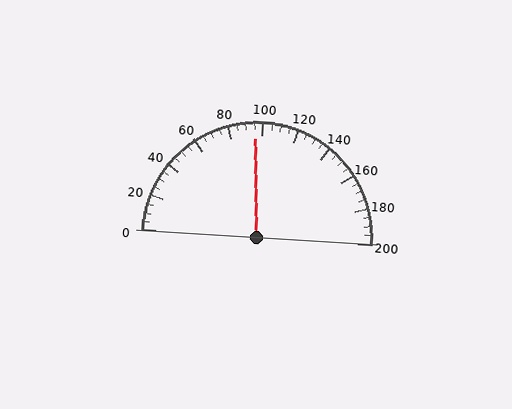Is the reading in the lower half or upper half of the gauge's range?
The reading is in the lower half of the range (0 to 200).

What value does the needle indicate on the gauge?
The needle indicates approximately 95.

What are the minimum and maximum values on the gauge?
The gauge ranges from 0 to 200.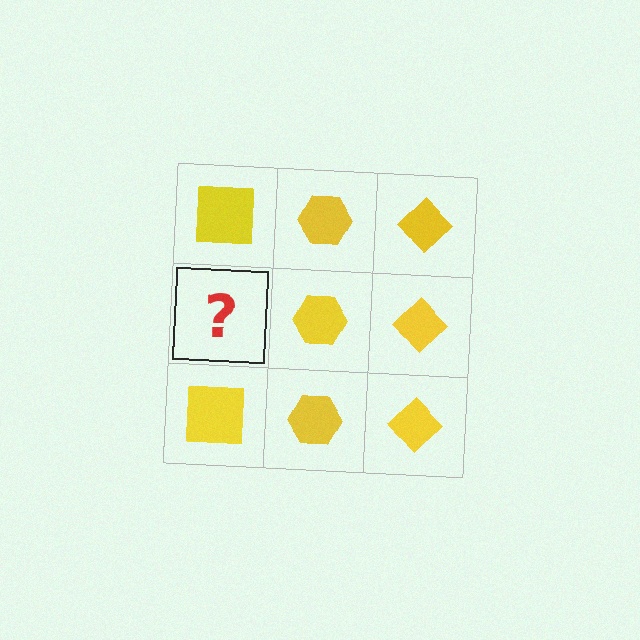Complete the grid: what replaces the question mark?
The question mark should be replaced with a yellow square.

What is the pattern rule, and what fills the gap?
The rule is that each column has a consistent shape. The gap should be filled with a yellow square.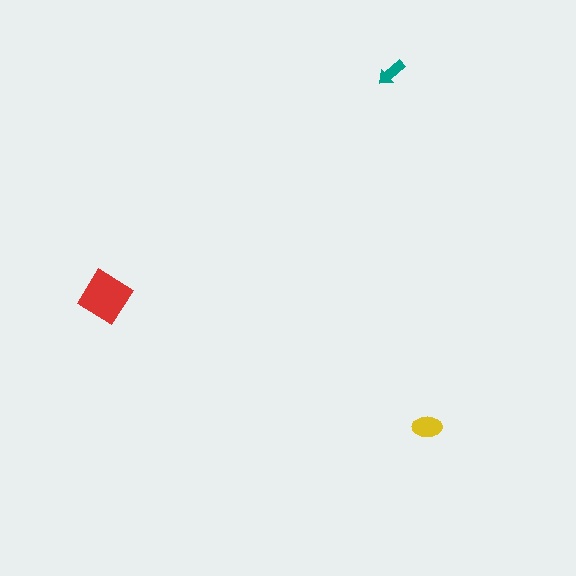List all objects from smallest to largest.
The teal arrow, the yellow ellipse, the red diamond.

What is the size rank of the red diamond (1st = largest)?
1st.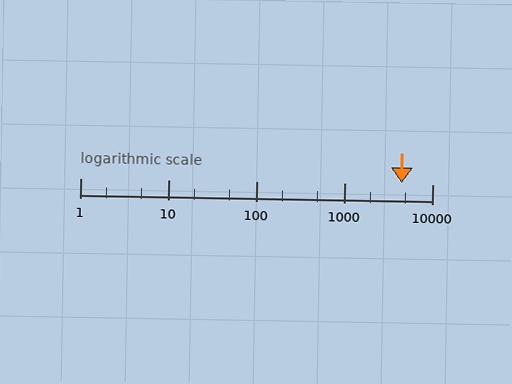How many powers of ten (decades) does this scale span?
The scale spans 4 decades, from 1 to 10000.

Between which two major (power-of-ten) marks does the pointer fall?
The pointer is between 1000 and 10000.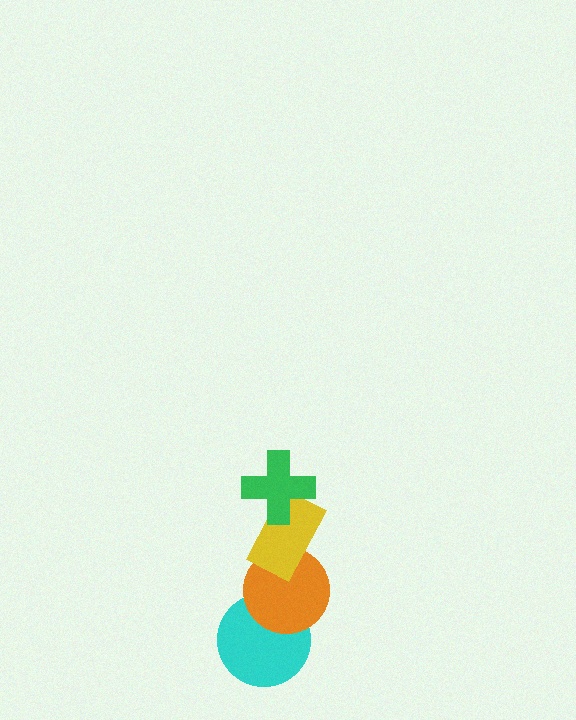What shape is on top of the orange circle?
The yellow rectangle is on top of the orange circle.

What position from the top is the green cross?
The green cross is 1st from the top.